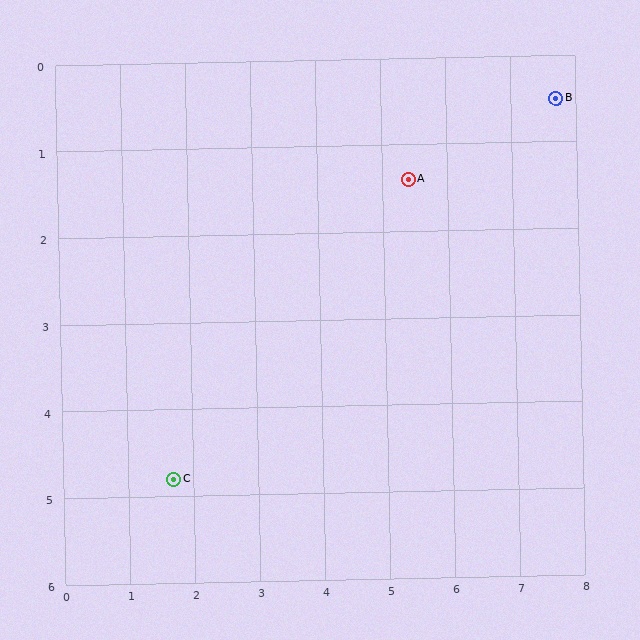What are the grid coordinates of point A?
Point A is at approximately (5.4, 1.4).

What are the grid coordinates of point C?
Point C is at approximately (1.7, 4.8).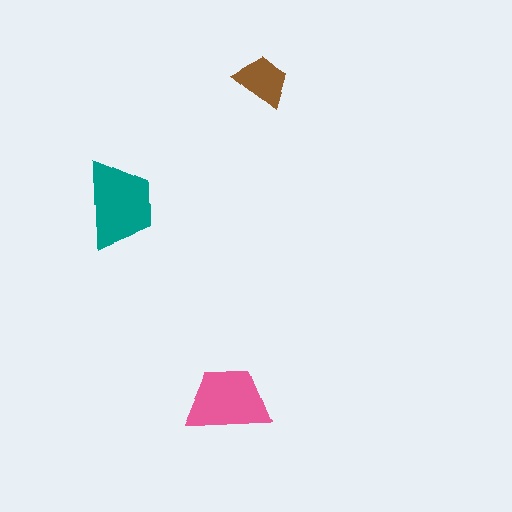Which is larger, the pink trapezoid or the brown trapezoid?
The pink one.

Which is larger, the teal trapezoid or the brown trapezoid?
The teal one.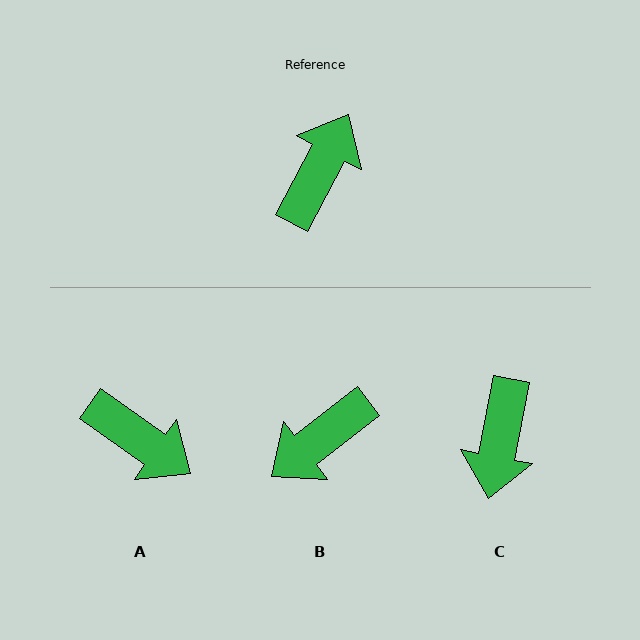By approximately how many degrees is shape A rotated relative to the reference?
Approximately 97 degrees clockwise.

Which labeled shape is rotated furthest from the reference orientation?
C, about 163 degrees away.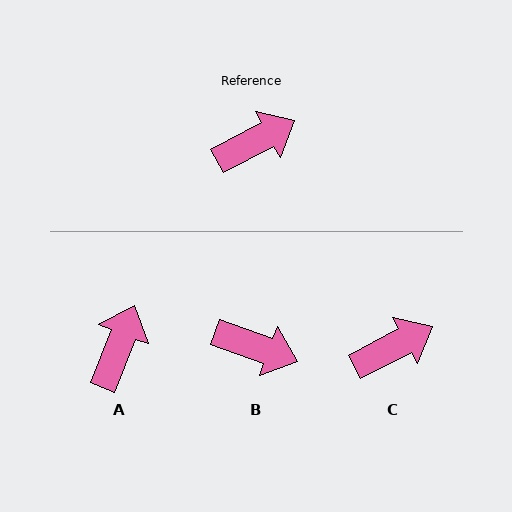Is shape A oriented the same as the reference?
No, it is off by about 41 degrees.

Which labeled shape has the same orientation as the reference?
C.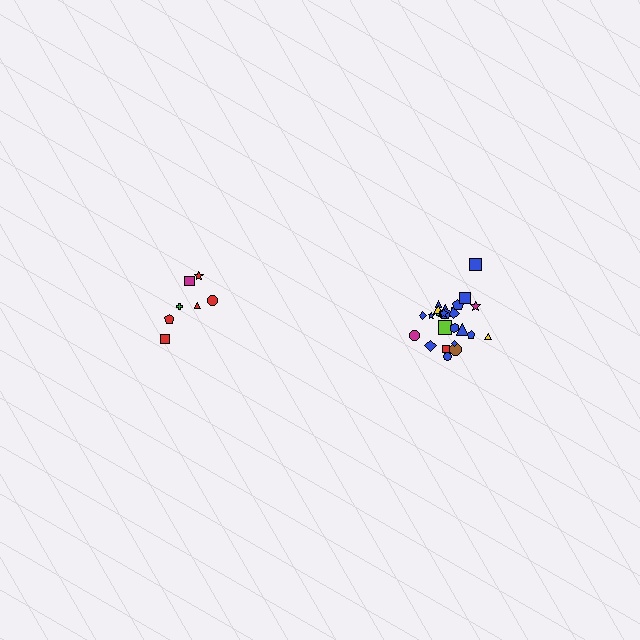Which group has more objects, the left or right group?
The right group.